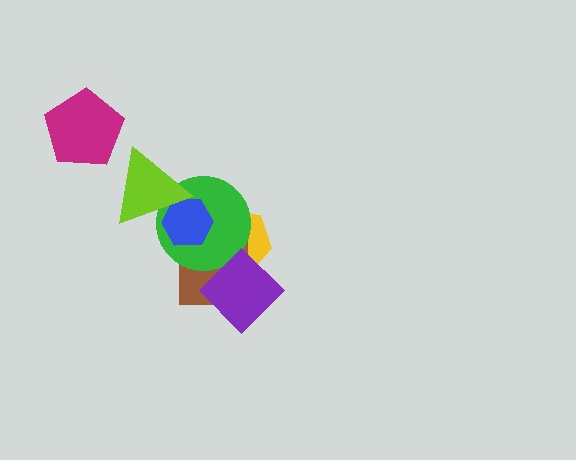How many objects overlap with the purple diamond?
3 objects overlap with the purple diamond.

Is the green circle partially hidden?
Yes, it is partially covered by another shape.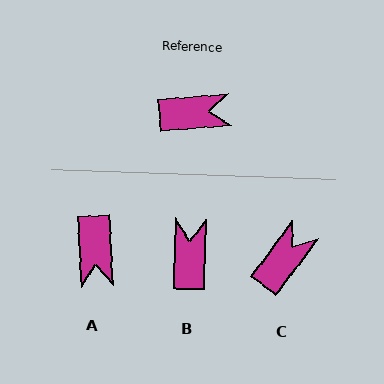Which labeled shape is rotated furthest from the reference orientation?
A, about 91 degrees away.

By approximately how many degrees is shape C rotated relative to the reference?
Approximately 49 degrees counter-clockwise.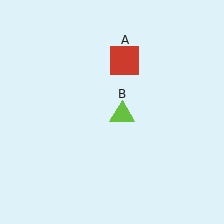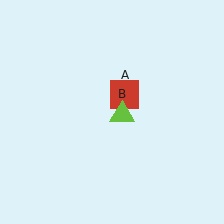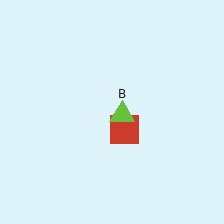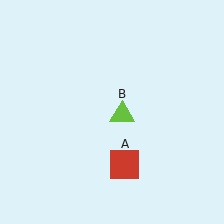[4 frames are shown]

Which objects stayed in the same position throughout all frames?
Lime triangle (object B) remained stationary.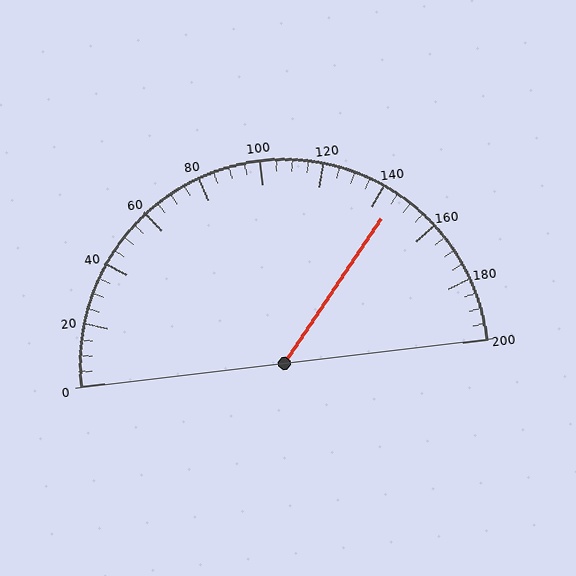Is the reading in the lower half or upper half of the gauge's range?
The reading is in the upper half of the range (0 to 200).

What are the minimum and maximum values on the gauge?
The gauge ranges from 0 to 200.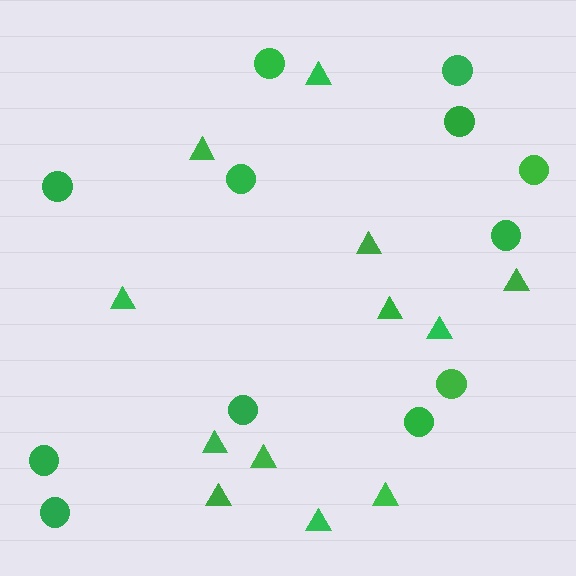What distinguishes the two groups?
There are 2 groups: one group of triangles (12) and one group of circles (12).